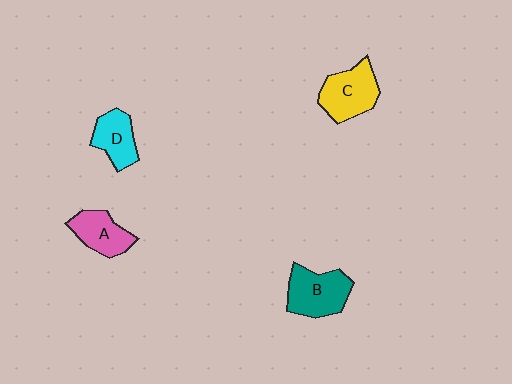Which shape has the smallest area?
Shape D (cyan).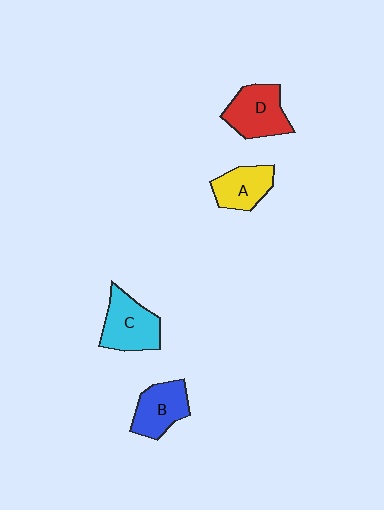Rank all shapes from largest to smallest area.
From largest to smallest: C (cyan), D (red), B (blue), A (yellow).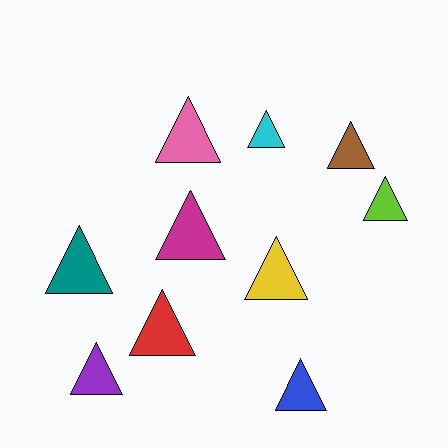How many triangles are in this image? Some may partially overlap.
There are 10 triangles.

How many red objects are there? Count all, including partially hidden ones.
There is 1 red object.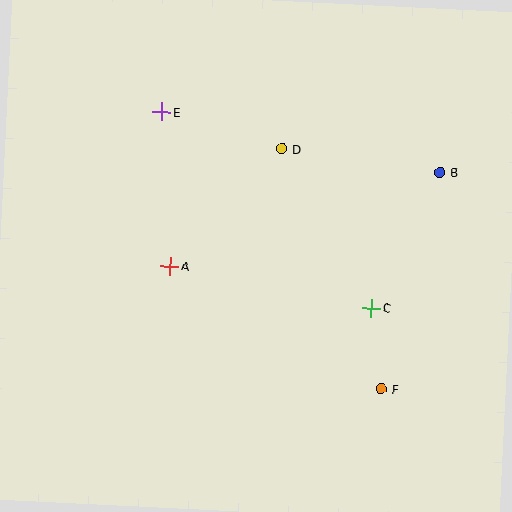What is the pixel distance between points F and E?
The distance between F and E is 353 pixels.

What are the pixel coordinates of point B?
Point B is at (439, 172).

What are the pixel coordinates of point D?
Point D is at (282, 149).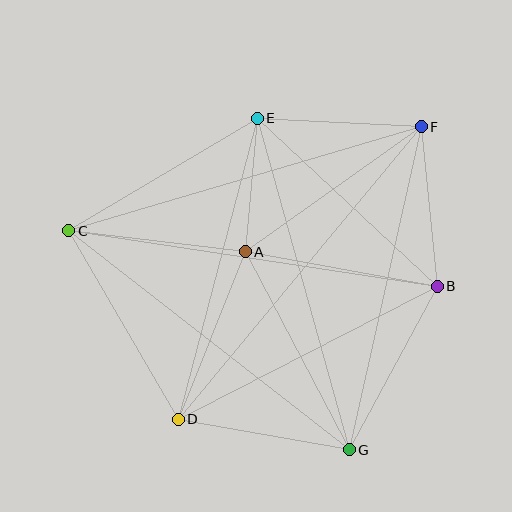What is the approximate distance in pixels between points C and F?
The distance between C and F is approximately 368 pixels.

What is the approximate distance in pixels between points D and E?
The distance between D and E is approximately 311 pixels.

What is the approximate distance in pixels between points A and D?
The distance between A and D is approximately 180 pixels.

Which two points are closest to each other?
Points A and E are closest to each other.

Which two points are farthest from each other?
Points D and F are farthest from each other.